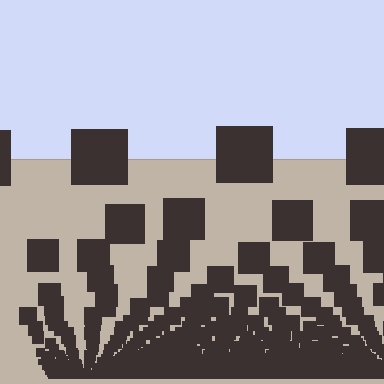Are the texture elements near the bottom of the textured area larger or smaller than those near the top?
Smaller. The gradient is inverted — elements near the bottom are smaller and denser.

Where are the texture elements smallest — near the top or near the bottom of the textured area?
Near the bottom.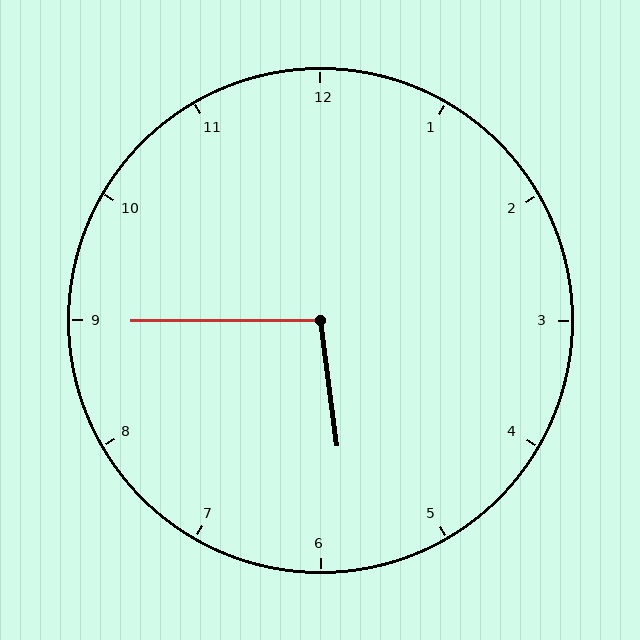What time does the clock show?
5:45.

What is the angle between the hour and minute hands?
Approximately 98 degrees.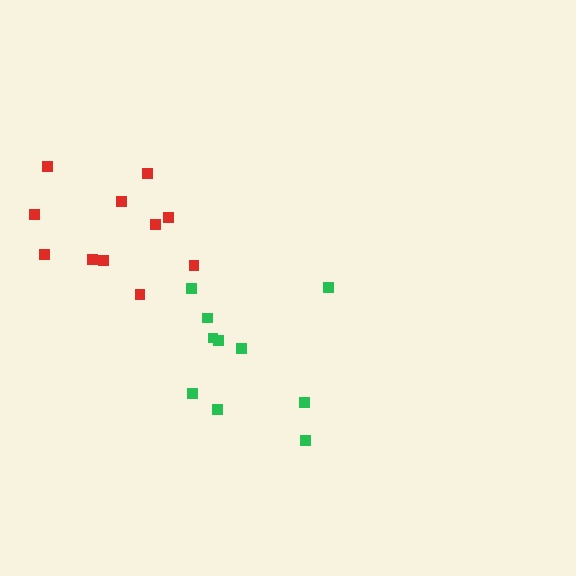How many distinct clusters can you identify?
There are 2 distinct clusters.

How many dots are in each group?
Group 1: 10 dots, Group 2: 11 dots (21 total).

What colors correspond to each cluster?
The clusters are colored: green, red.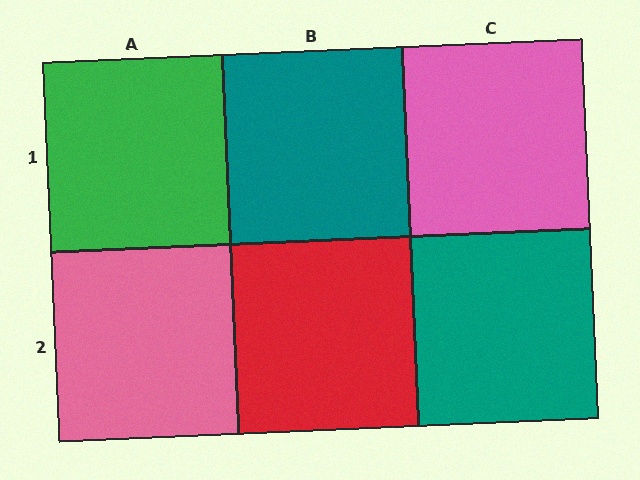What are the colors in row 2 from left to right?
Pink, red, teal.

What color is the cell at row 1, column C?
Pink.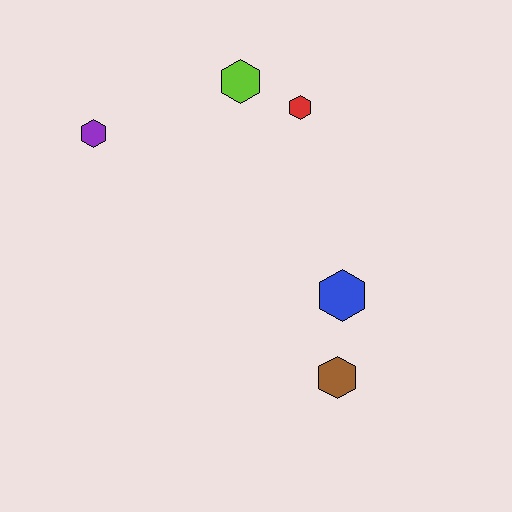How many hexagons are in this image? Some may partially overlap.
There are 5 hexagons.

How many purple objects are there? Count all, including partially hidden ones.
There is 1 purple object.